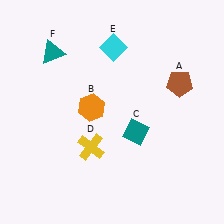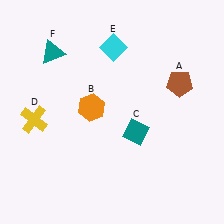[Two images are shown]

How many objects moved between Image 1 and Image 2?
1 object moved between the two images.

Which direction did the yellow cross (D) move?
The yellow cross (D) moved left.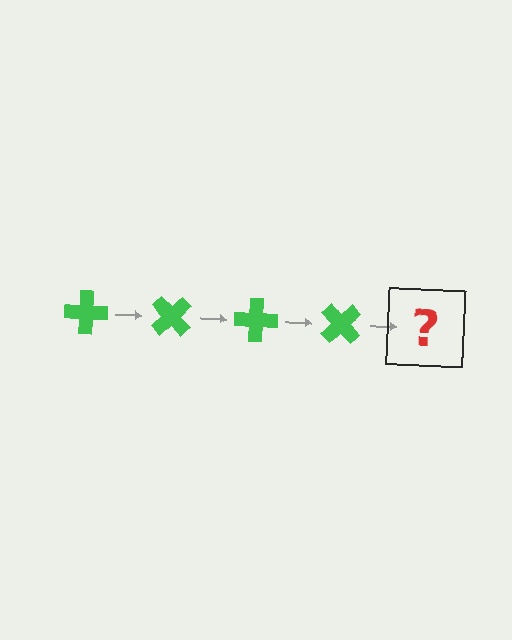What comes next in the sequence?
The next element should be a green cross rotated 180 degrees.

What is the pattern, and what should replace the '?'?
The pattern is that the cross rotates 45 degrees each step. The '?' should be a green cross rotated 180 degrees.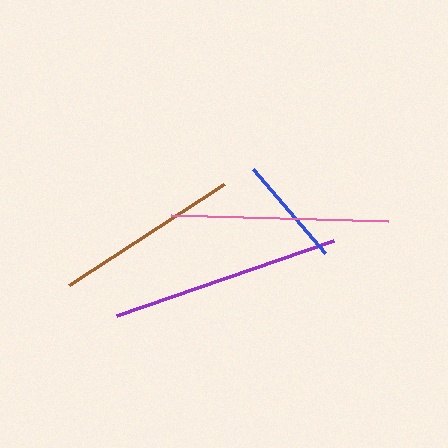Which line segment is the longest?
The purple line is the longest at approximately 230 pixels.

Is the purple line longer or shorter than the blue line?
The purple line is longer than the blue line.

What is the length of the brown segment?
The brown segment is approximately 185 pixels long.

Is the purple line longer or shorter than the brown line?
The purple line is longer than the brown line.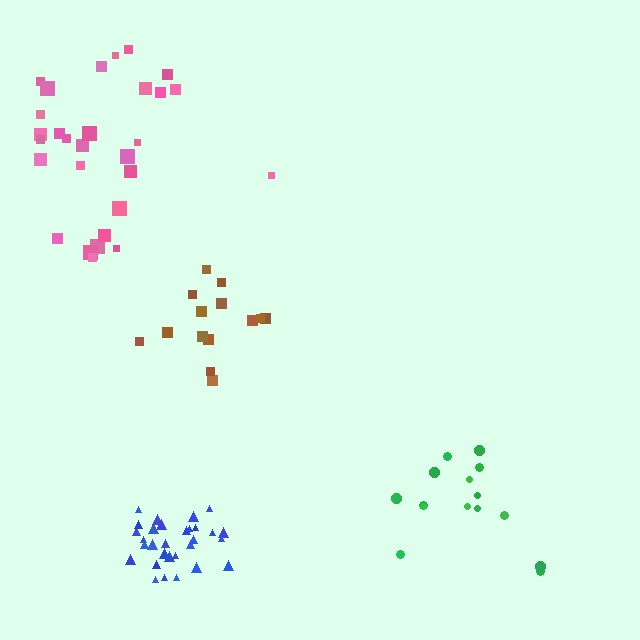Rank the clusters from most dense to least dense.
blue, green, brown, pink.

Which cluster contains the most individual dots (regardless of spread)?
Pink (30).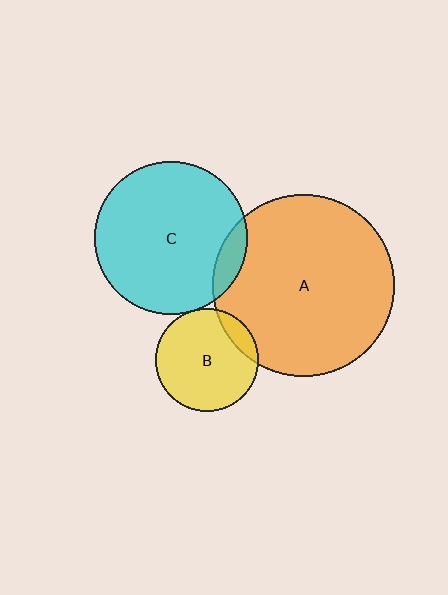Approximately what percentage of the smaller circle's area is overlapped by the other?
Approximately 10%.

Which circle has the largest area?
Circle A (orange).